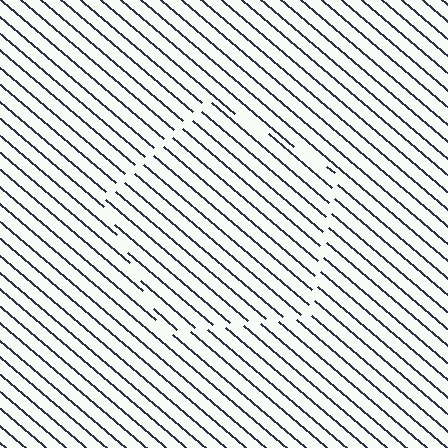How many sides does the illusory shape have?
5 sides — the line-ends trace a pentagon.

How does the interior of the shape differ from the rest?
The interior of the shape contains the same grating, shifted by half a period — the contour is defined by the phase discontinuity where line-ends from the inner and outer gratings abut.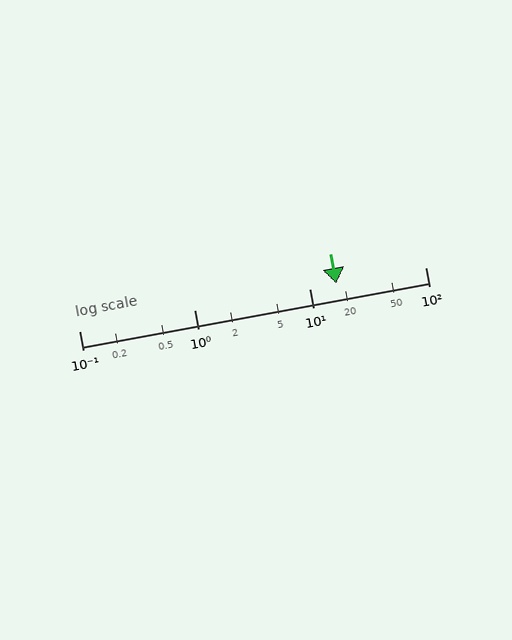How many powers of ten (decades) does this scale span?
The scale spans 3 decades, from 0.1 to 100.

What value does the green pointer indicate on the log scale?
The pointer indicates approximately 17.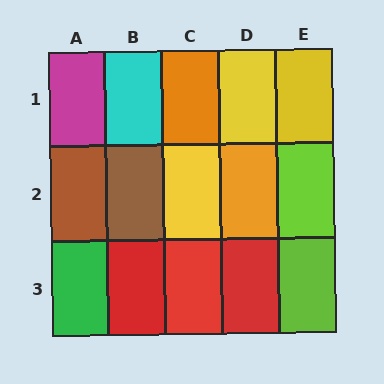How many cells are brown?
2 cells are brown.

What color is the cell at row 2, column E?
Lime.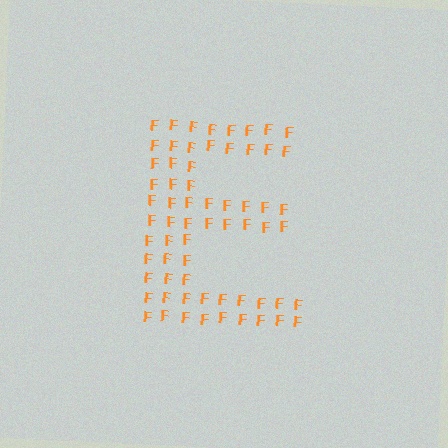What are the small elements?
The small elements are letter F's.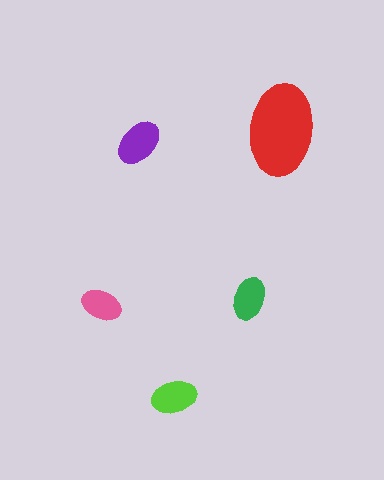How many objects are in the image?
There are 5 objects in the image.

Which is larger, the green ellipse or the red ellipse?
The red one.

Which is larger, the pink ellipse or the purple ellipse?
The purple one.